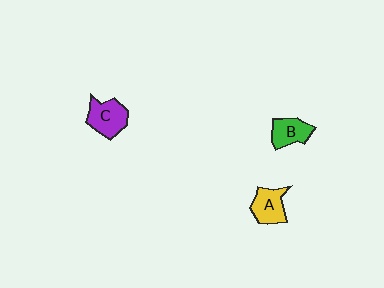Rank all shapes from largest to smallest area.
From largest to smallest: C (purple), A (yellow), B (green).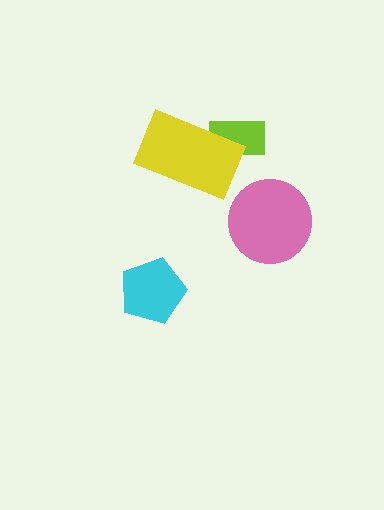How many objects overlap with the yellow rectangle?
1 object overlaps with the yellow rectangle.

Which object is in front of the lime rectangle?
The yellow rectangle is in front of the lime rectangle.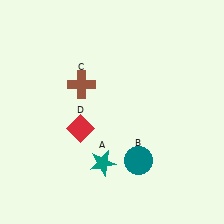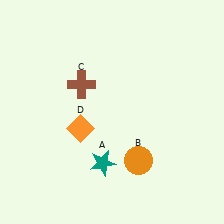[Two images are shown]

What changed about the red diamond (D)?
In Image 1, D is red. In Image 2, it changed to orange.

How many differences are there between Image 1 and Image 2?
There are 2 differences between the two images.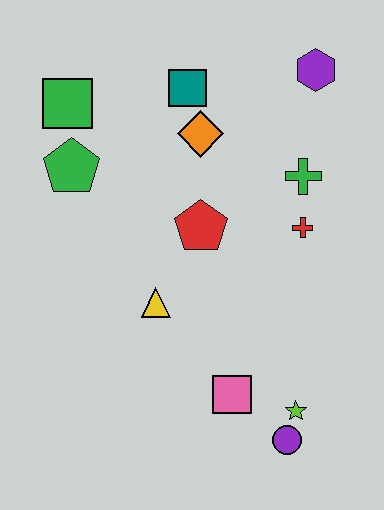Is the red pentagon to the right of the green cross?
No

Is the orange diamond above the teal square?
No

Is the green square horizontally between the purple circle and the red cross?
No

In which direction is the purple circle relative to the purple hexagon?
The purple circle is below the purple hexagon.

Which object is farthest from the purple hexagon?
The purple circle is farthest from the purple hexagon.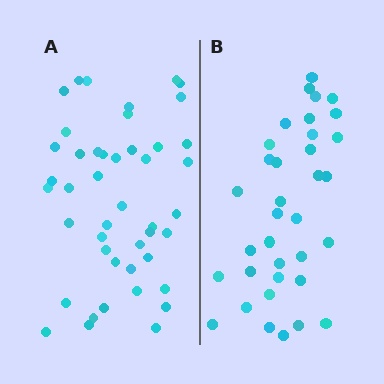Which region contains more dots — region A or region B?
Region A (the left region) has more dots.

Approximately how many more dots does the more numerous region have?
Region A has roughly 10 or so more dots than region B.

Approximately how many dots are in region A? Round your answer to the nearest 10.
About 40 dots. (The exact count is 45, which rounds to 40.)